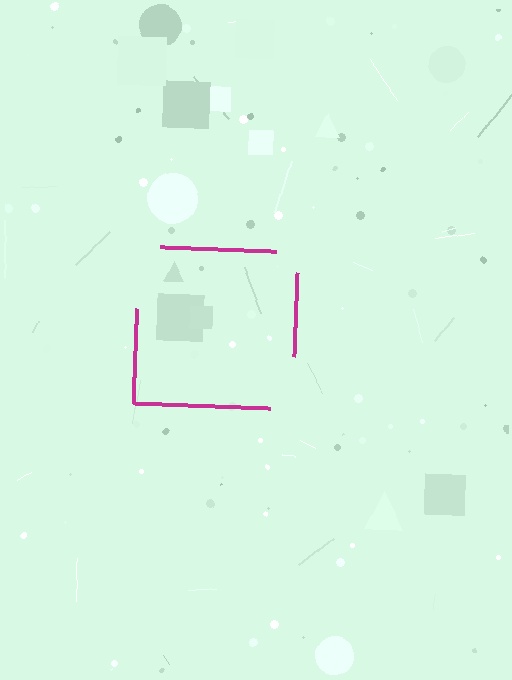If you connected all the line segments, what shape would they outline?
They would outline a square.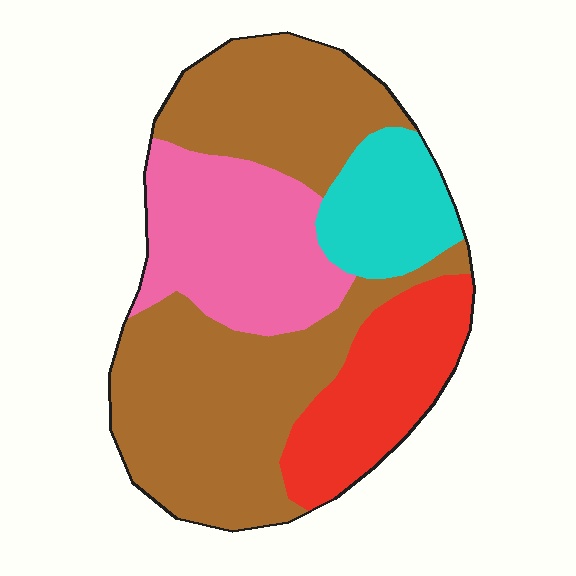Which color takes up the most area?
Brown, at roughly 50%.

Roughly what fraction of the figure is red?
Red takes up about one sixth (1/6) of the figure.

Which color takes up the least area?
Cyan, at roughly 10%.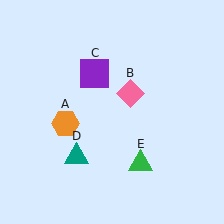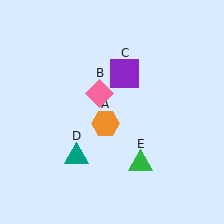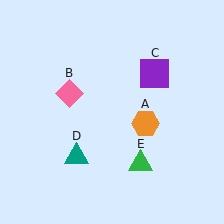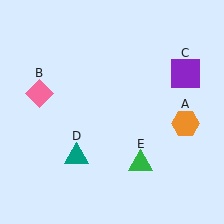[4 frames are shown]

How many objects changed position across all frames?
3 objects changed position: orange hexagon (object A), pink diamond (object B), purple square (object C).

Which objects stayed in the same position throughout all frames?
Teal triangle (object D) and green triangle (object E) remained stationary.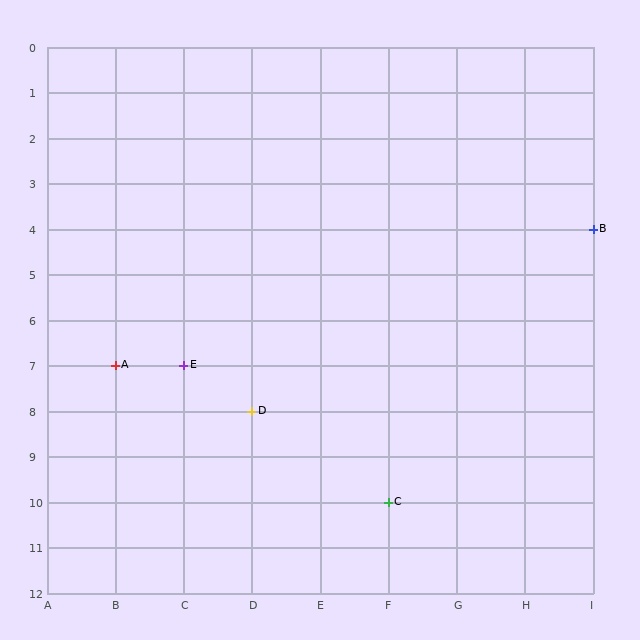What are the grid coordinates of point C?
Point C is at grid coordinates (F, 10).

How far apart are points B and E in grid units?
Points B and E are 6 columns and 3 rows apart (about 6.7 grid units diagonally).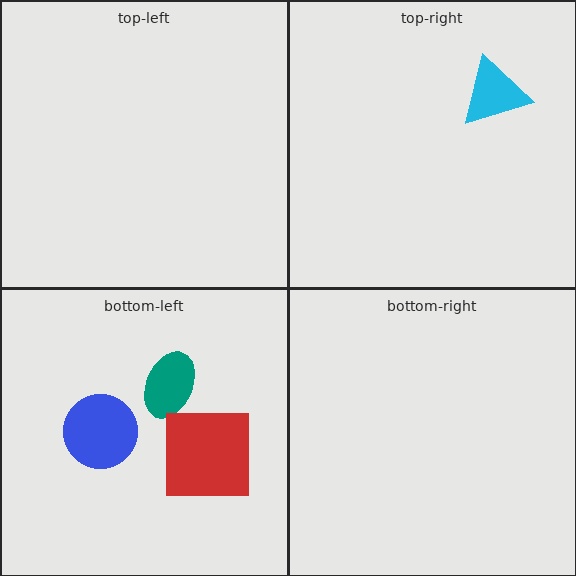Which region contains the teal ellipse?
The bottom-left region.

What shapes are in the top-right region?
The cyan triangle.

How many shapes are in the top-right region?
1.